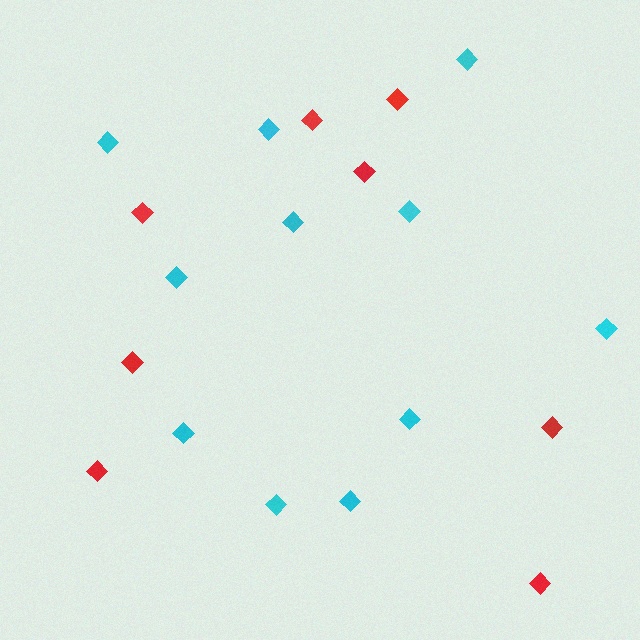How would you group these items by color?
There are 2 groups: one group of red diamonds (8) and one group of cyan diamonds (11).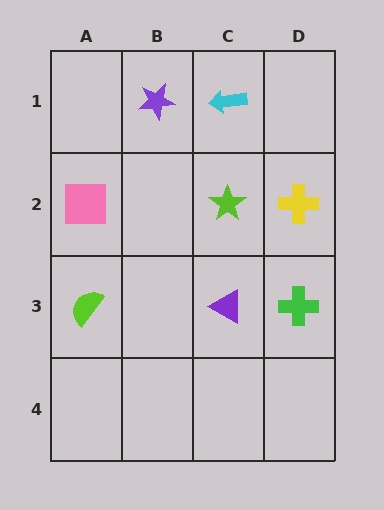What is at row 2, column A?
A pink square.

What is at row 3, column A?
A lime semicircle.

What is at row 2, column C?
A lime star.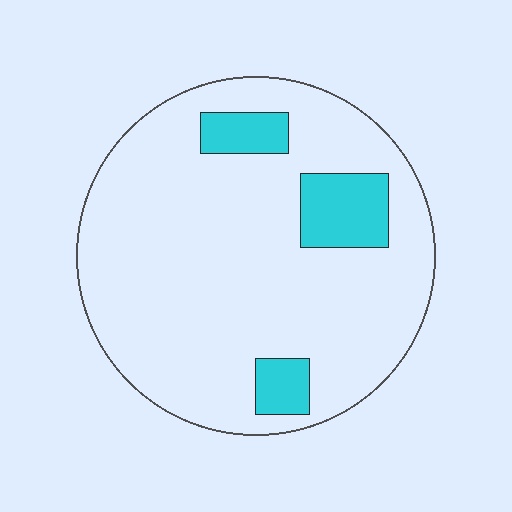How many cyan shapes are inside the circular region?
3.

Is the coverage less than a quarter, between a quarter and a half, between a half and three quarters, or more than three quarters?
Less than a quarter.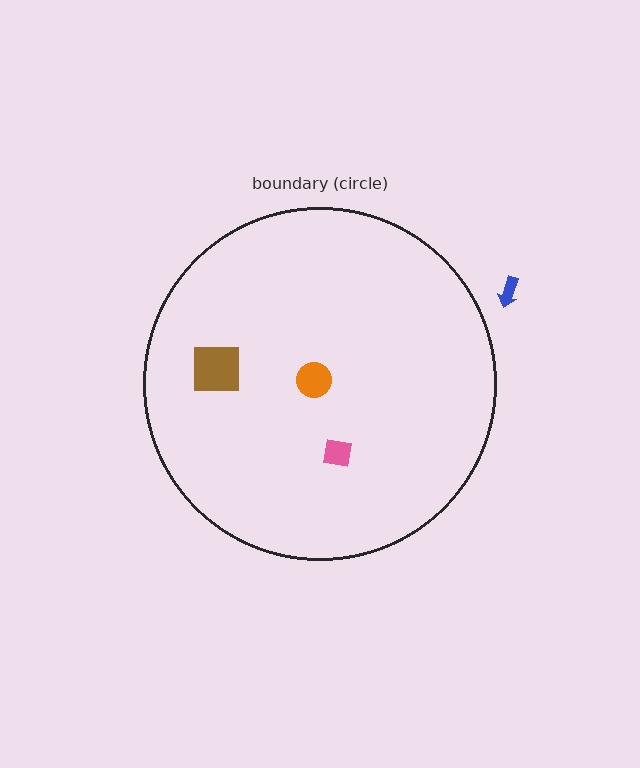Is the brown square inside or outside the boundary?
Inside.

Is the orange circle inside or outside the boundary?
Inside.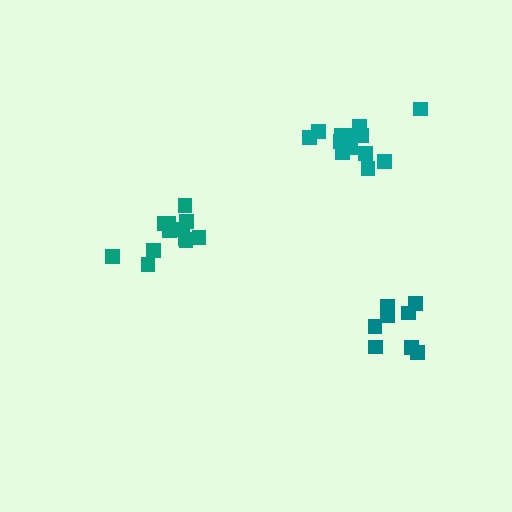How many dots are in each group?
Group 1: 8 dots, Group 2: 12 dots, Group 3: 13 dots (33 total).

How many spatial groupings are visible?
There are 3 spatial groupings.